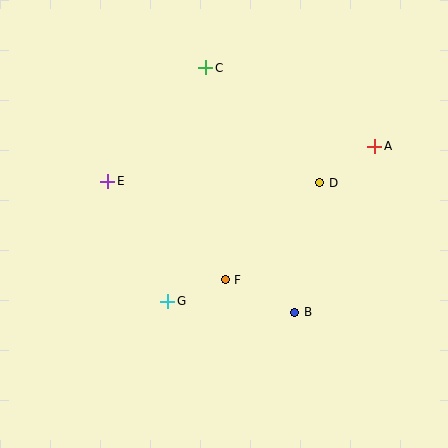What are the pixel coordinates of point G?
Point G is at (168, 301).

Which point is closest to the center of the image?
Point F at (225, 280) is closest to the center.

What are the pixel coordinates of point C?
Point C is at (206, 68).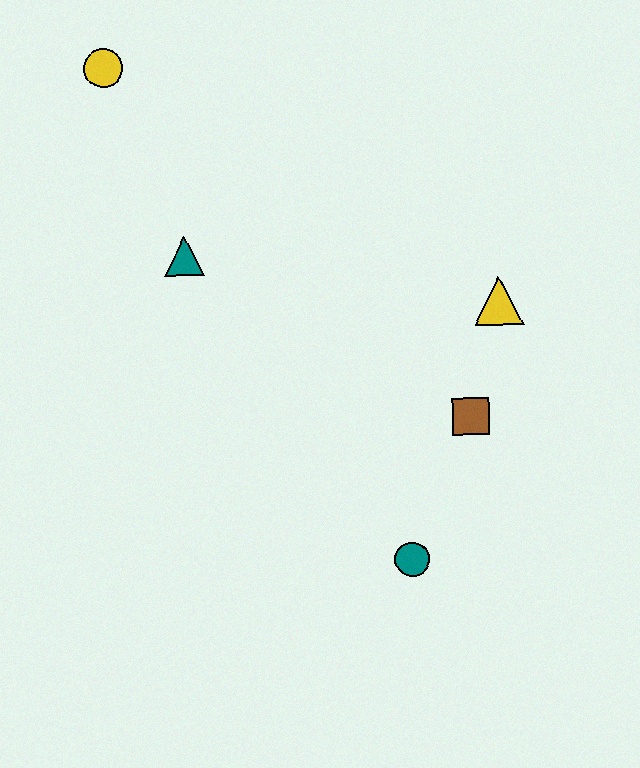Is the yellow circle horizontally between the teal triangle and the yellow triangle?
No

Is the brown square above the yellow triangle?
No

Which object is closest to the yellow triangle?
The brown square is closest to the yellow triangle.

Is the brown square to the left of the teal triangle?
No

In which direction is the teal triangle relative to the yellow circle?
The teal triangle is below the yellow circle.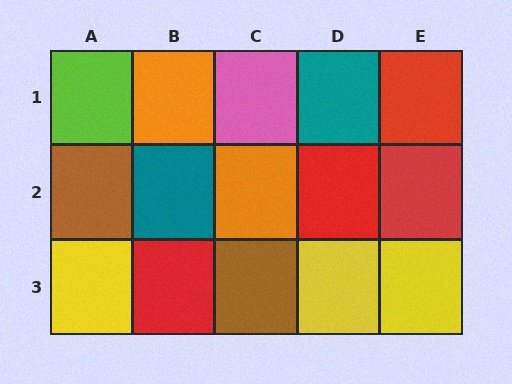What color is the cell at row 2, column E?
Red.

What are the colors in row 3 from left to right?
Yellow, red, brown, yellow, yellow.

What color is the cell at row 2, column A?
Brown.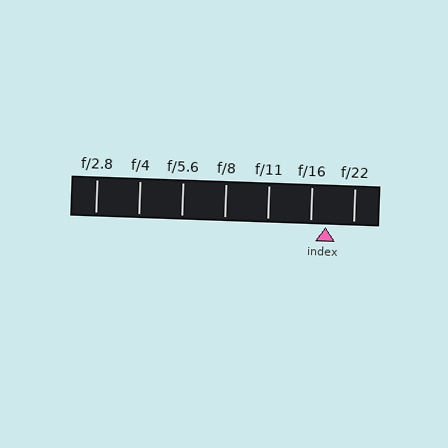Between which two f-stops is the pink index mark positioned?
The index mark is between f/16 and f/22.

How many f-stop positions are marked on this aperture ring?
There are 7 f-stop positions marked.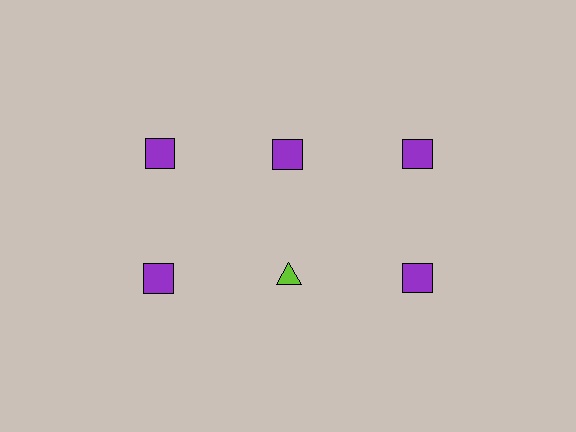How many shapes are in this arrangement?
There are 6 shapes arranged in a grid pattern.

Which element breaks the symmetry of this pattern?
The lime triangle in the second row, second from left column breaks the symmetry. All other shapes are purple squares.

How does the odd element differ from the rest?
It differs in both color (lime instead of purple) and shape (triangle instead of square).